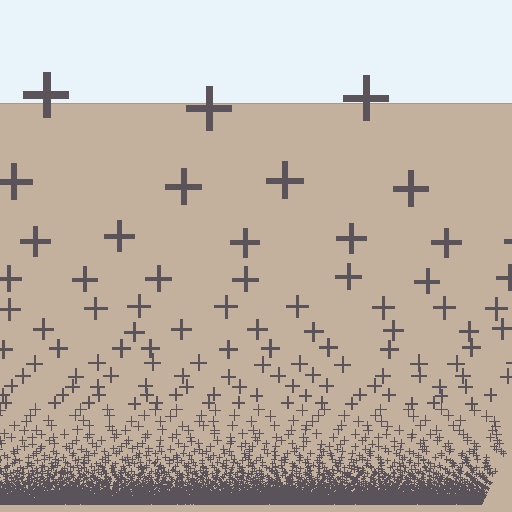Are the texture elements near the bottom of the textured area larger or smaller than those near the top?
Smaller. The gradient is inverted — elements near the bottom are smaller and denser.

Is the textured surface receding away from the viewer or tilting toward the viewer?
The surface appears to tilt toward the viewer. Texture elements get larger and sparser toward the top.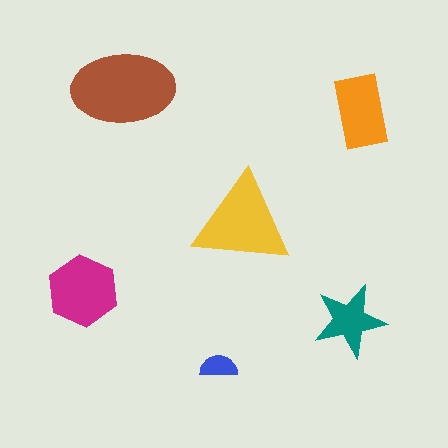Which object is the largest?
The brown ellipse.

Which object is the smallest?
The blue semicircle.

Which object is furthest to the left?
The magenta hexagon is leftmost.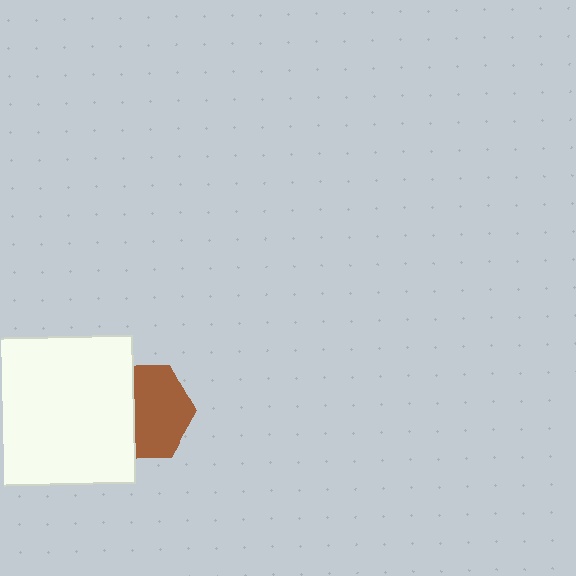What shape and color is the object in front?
The object in front is a white square.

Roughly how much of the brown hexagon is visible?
About half of it is visible (roughly 62%).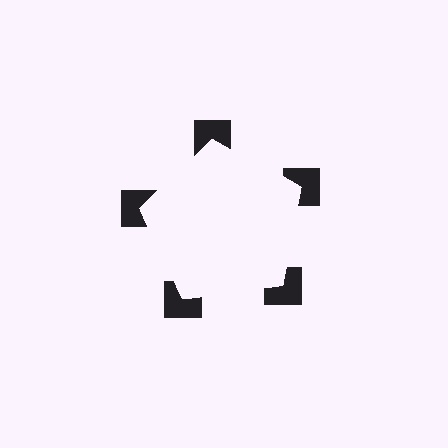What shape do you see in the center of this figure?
An illusory pentagon — its edges are inferred from the aligned wedge cuts in the notched squares, not physically drawn.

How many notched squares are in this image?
There are 5 — one at each vertex of the illusory pentagon.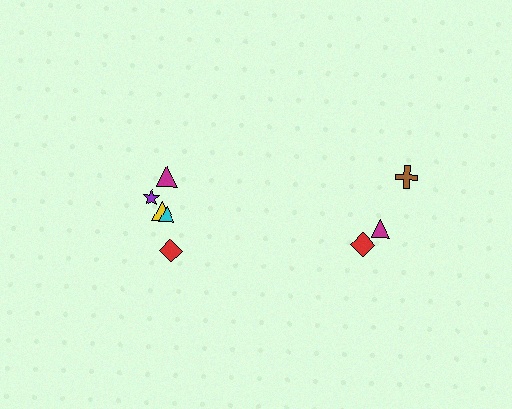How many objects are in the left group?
There are 5 objects.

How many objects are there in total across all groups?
There are 8 objects.